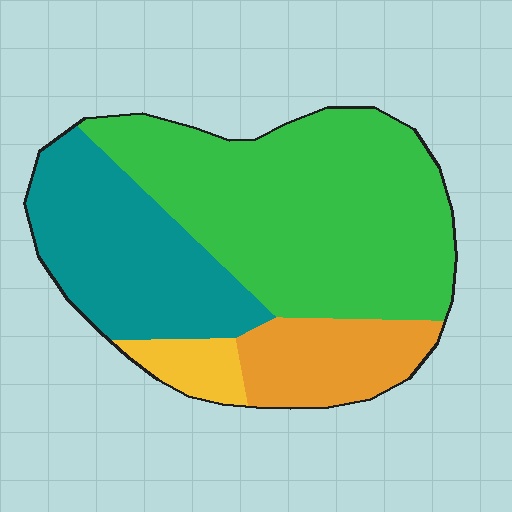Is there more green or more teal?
Green.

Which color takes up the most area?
Green, at roughly 50%.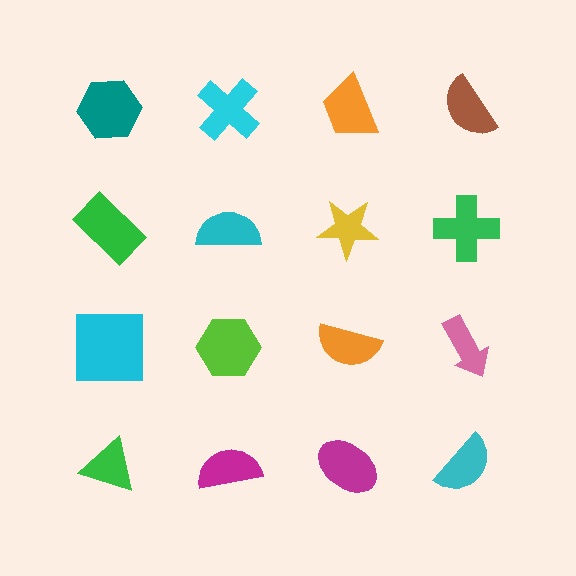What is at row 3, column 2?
A lime hexagon.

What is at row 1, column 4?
A brown semicircle.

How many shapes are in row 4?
4 shapes.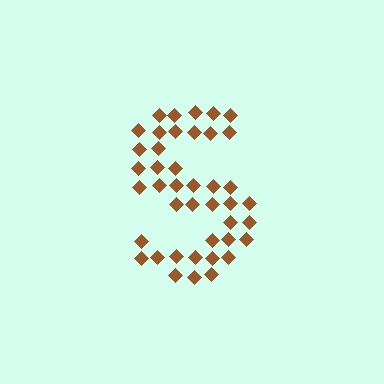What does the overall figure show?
The overall figure shows the letter S.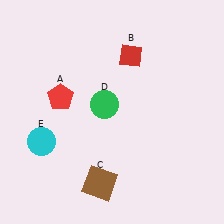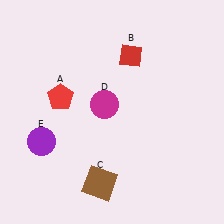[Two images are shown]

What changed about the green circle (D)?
In Image 1, D is green. In Image 2, it changed to magenta.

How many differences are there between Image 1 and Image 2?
There are 2 differences between the two images.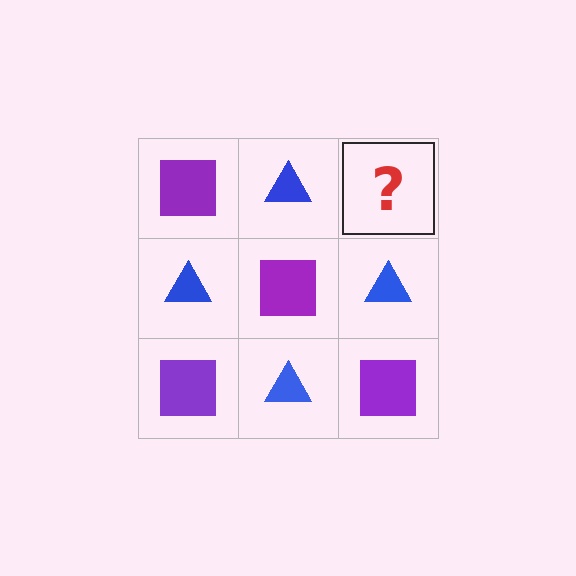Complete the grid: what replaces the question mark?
The question mark should be replaced with a purple square.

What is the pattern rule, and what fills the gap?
The rule is that it alternates purple square and blue triangle in a checkerboard pattern. The gap should be filled with a purple square.